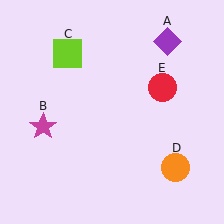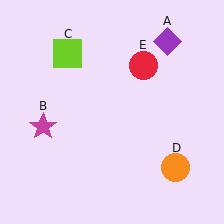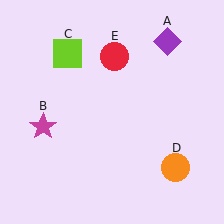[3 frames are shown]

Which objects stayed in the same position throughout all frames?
Purple diamond (object A) and magenta star (object B) and lime square (object C) and orange circle (object D) remained stationary.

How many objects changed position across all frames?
1 object changed position: red circle (object E).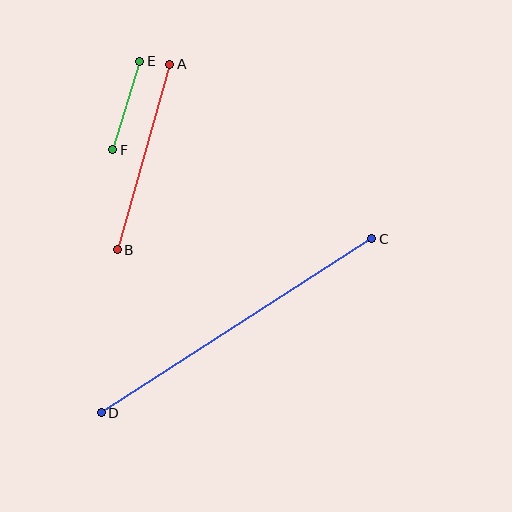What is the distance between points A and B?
The distance is approximately 193 pixels.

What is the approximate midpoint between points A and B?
The midpoint is at approximately (143, 157) pixels.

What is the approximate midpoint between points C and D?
The midpoint is at approximately (236, 326) pixels.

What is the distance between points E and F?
The distance is approximately 93 pixels.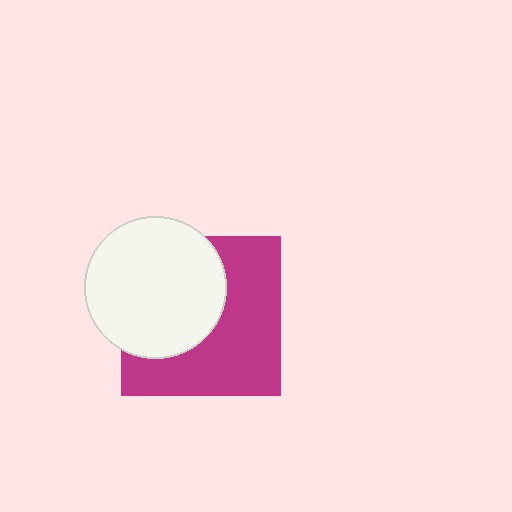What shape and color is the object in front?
The object in front is a white circle.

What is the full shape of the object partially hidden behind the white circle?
The partially hidden object is a magenta square.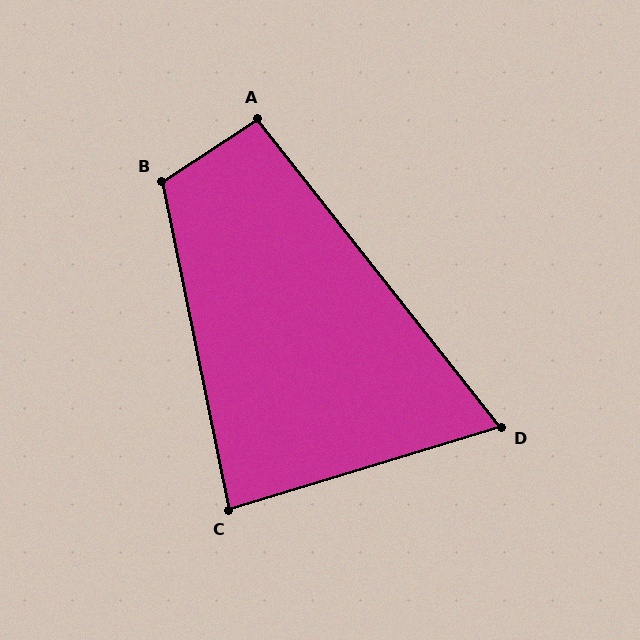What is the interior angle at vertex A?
Approximately 95 degrees (obtuse).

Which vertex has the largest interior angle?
B, at approximately 111 degrees.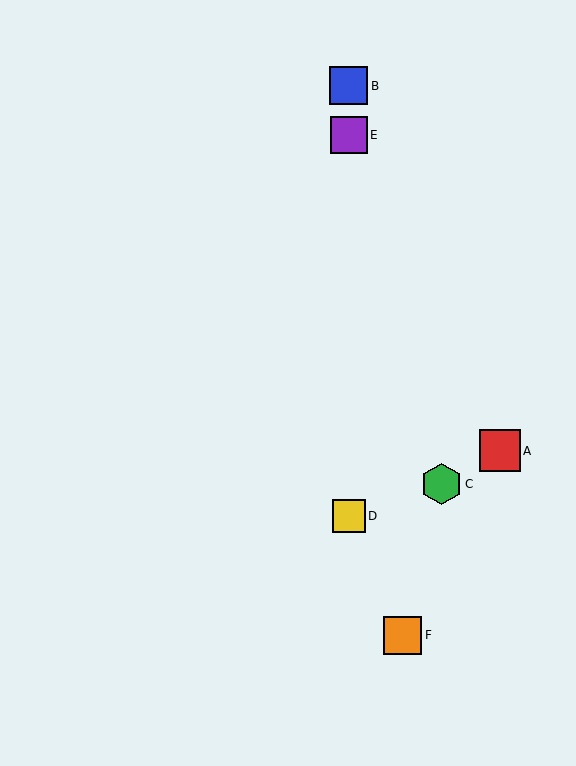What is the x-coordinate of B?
Object B is at x≈349.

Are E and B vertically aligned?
Yes, both are at x≈349.